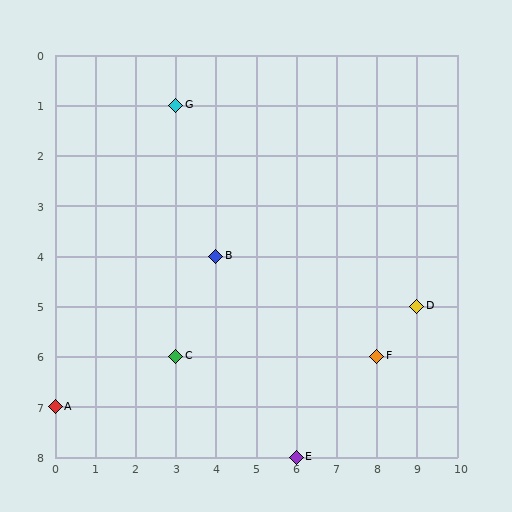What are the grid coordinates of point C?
Point C is at grid coordinates (3, 6).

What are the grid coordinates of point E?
Point E is at grid coordinates (6, 8).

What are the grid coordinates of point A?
Point A is at grid coordinates (0, 7).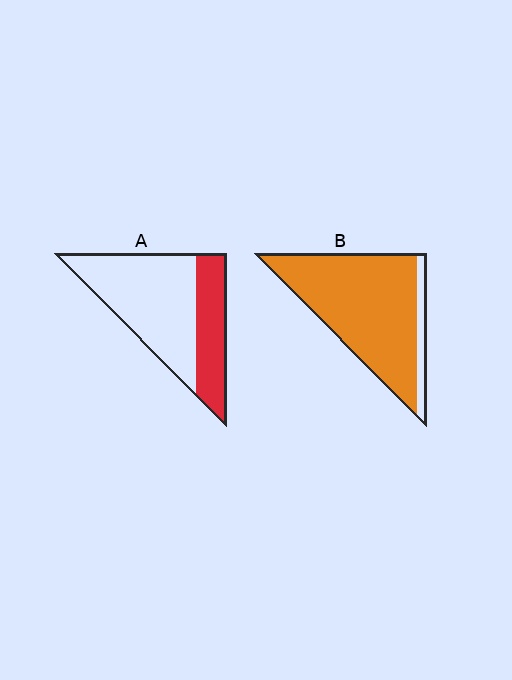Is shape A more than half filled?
No.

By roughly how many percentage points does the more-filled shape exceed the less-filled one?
By roughly 55 percentage points (B over A).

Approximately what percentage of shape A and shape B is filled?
A is approximately 35% and B is approximately 90%.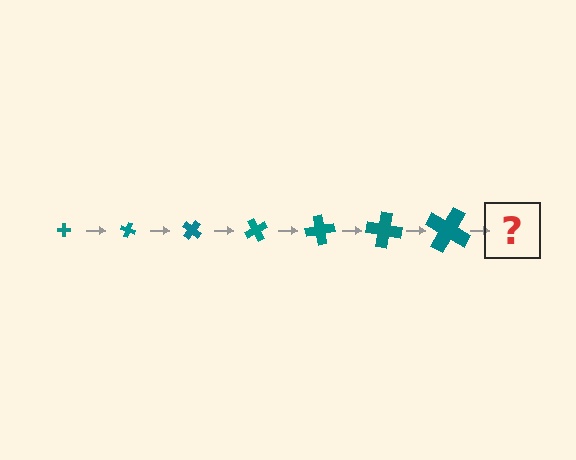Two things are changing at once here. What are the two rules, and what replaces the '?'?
The two rules are that the cross grows larger each step and it rotates 20 degrees each step. The '?' should be a cross, larger than the previous one and rotated 140 degrees from the start.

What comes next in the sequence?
The next element should be a cross, larger than the previous one and rotated 140 degrees from the start.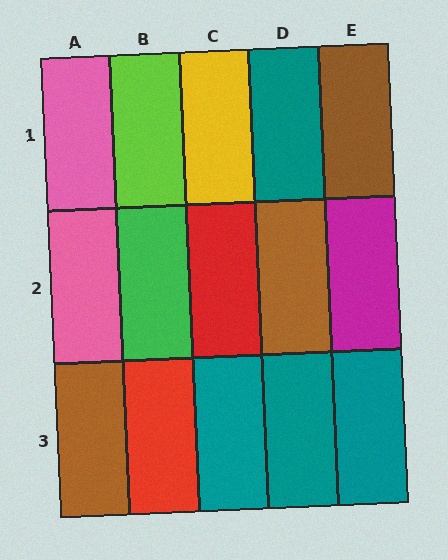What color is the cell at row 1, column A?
Pink.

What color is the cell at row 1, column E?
Brown.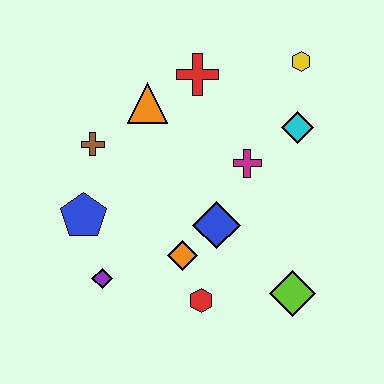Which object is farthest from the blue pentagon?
The yellow hexagon is farthest from the blue pentagon.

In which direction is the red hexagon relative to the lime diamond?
The red hexagon is to the left of the lime diamond.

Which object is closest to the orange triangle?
The red cross is closest to the orange triangle.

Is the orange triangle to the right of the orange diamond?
No